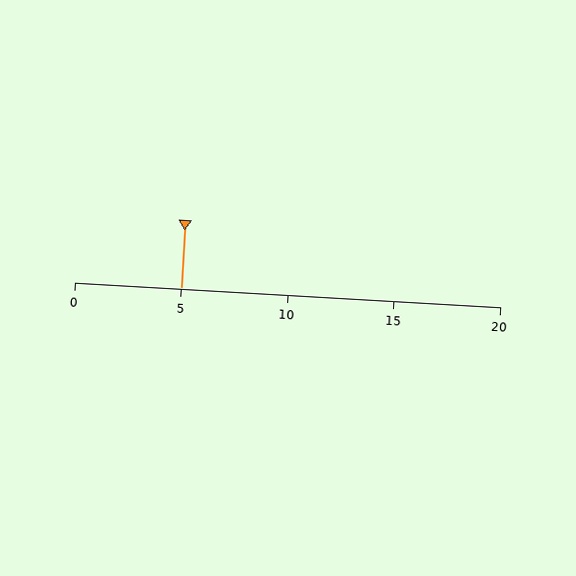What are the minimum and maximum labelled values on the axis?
The axis runs from 0 to 20.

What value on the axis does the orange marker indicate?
The marker indicates approximately 5.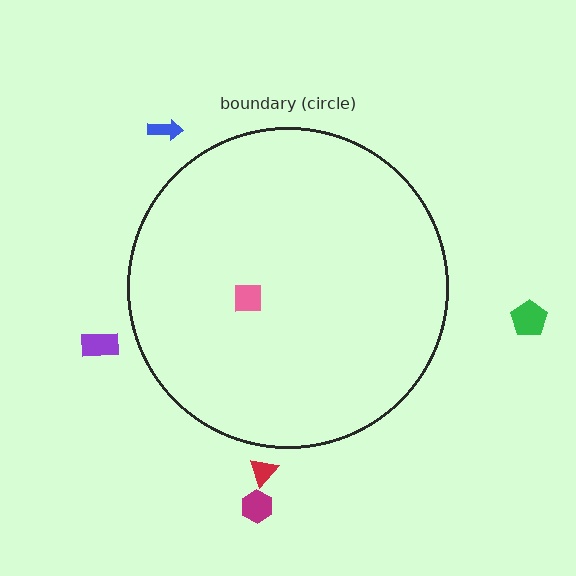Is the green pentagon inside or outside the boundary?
Outside.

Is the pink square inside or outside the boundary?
Inside.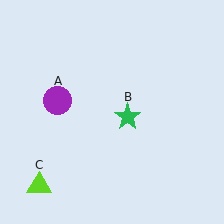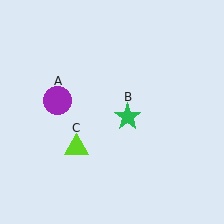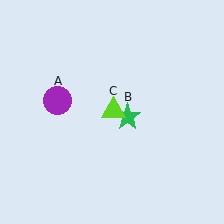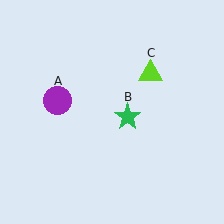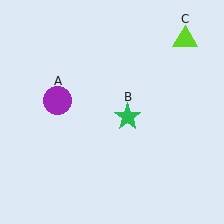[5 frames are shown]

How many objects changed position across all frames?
1 object changed position: lime triangle (object C).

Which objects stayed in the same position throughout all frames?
Purple circle (object A) and green star (object B) remained stationary.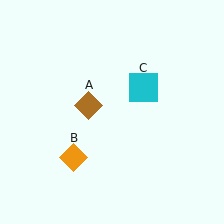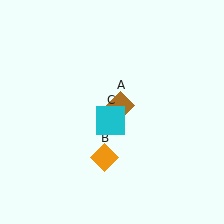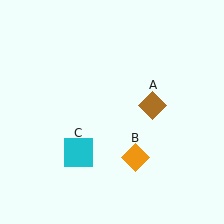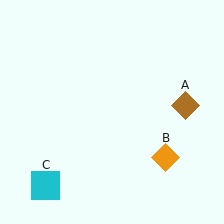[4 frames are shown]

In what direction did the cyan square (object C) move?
The cyan square (object C) moved down and to the left.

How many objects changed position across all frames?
3 objects changed position: brown diamond (object A), orange diamond (object B), cyan square (object C).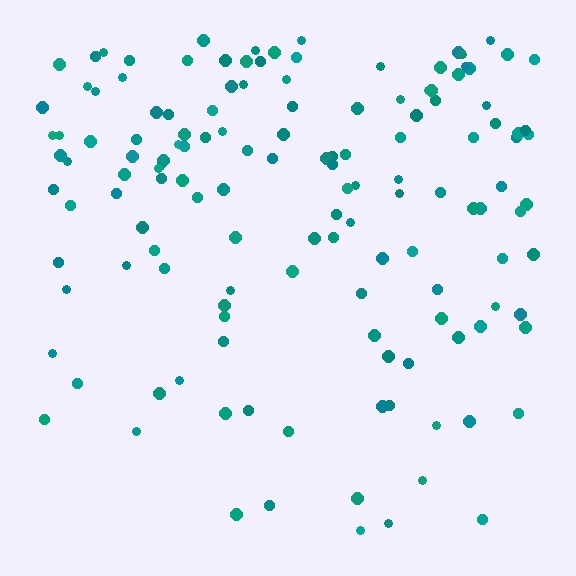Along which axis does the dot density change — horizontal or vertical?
Vertical.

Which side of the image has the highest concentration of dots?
The top.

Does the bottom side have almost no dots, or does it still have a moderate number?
Still a moderate number, just noticeably fewer than the top.